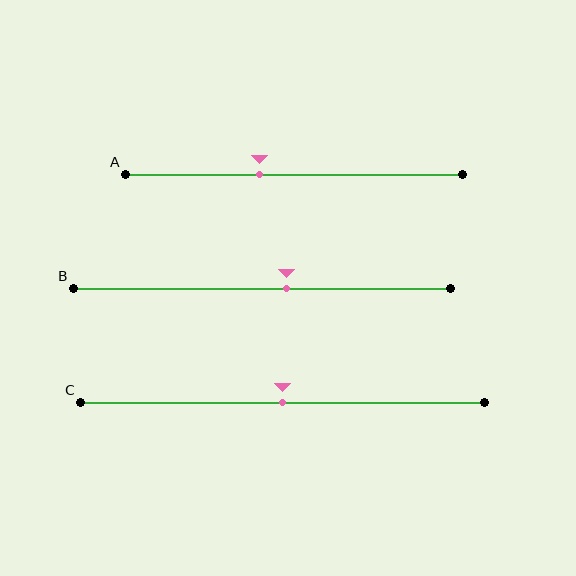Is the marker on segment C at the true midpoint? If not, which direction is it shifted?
Yes, the marker on segment C is at the true midpoint.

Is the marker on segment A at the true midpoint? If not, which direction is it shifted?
No, the marker on segment A is shifted to the left by about 10% of the segment length.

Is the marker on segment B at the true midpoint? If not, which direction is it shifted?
No, the marker on segment B is shifted to the right by about 7% of the segment length.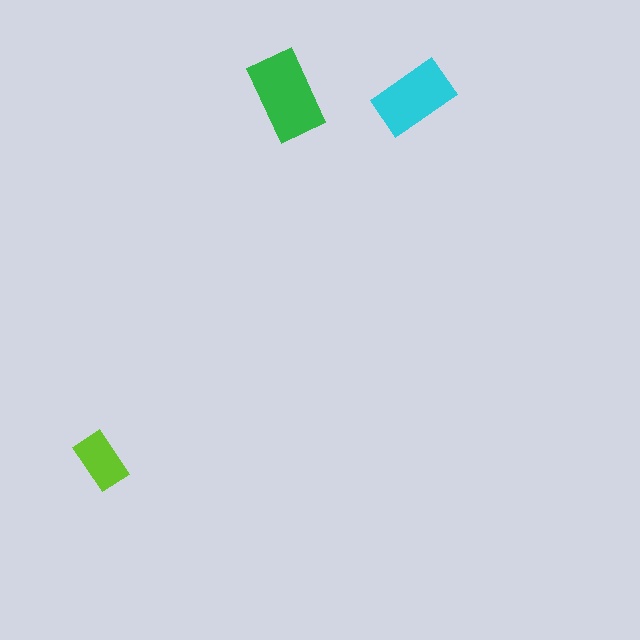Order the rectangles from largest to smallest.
the green one, the cyan one, the lime one.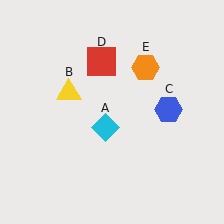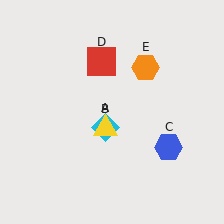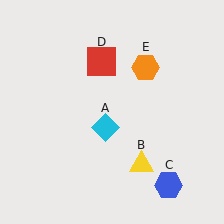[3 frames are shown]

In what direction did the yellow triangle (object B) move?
The yellow triangle (object B) moved down and to the right.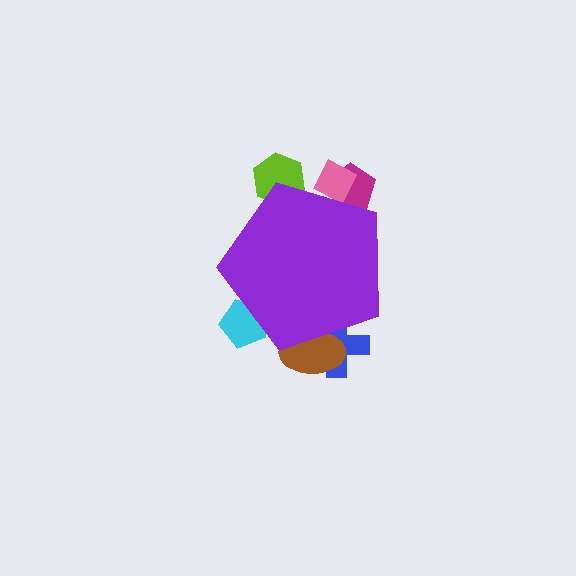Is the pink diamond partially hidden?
Yes, the pink diamond is partially hidden behind the purple pentagon.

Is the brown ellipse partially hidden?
Yes, the brown ellipse is partially hidden behind the purple pentagon.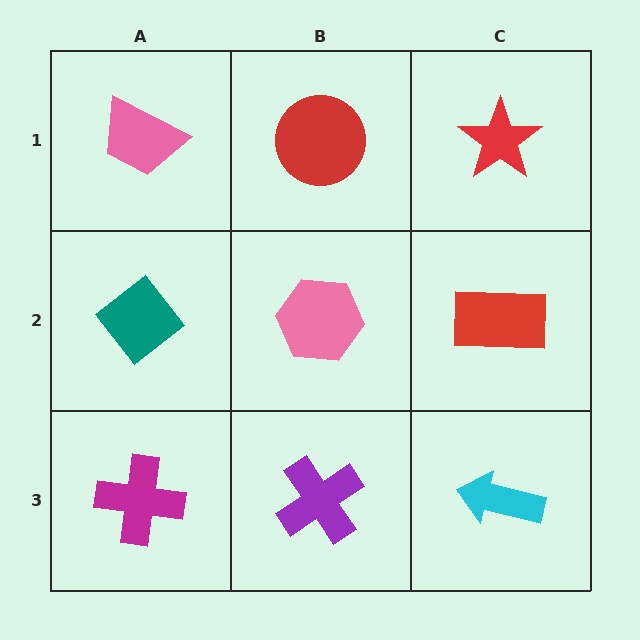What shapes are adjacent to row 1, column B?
A pink hexagon (row 2, column B), a pink trapezoid (row 1, column A), a red star (row 1, column C).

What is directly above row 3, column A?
A teal diamond.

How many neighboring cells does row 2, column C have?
3.